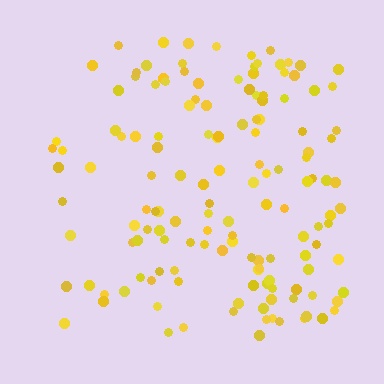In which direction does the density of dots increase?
From left to right, with the right side densest.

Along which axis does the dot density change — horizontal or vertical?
Horizontal.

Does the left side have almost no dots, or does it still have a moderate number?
Still a moderate number, just noticeably fewer than the right.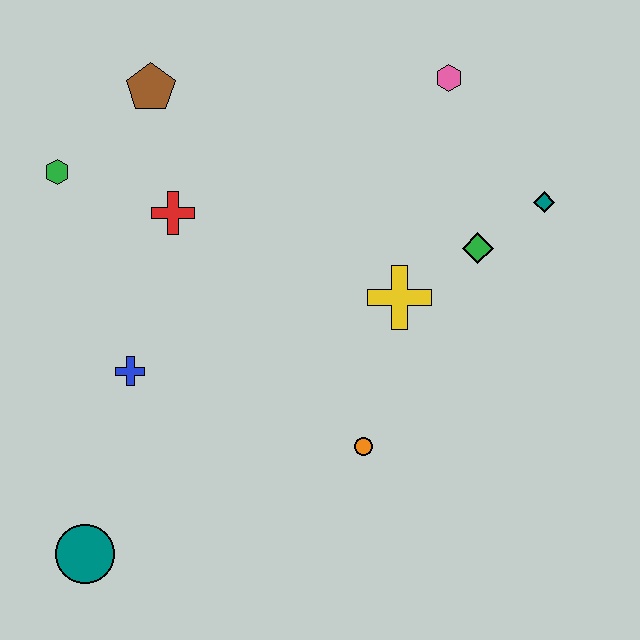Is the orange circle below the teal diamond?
Yes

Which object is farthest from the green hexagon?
The teal diamond is farthest from the green hexagon.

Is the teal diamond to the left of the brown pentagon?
No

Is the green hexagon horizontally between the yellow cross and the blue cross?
No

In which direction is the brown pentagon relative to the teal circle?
The brown pentagon is above the teal circle.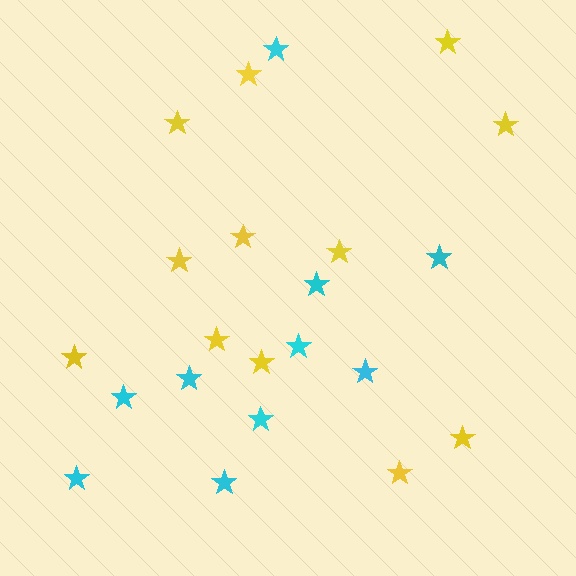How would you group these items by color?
There are 2 groups: one group of cyan stars (10) and one group of yellow stars (12).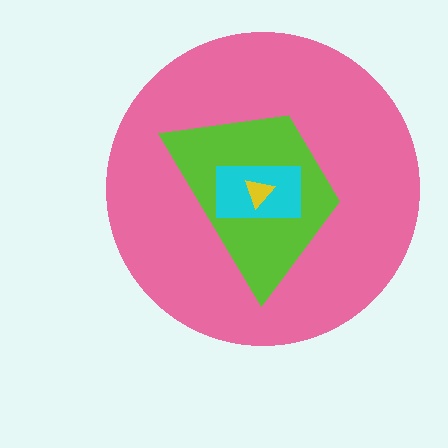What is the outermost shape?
The pink circle.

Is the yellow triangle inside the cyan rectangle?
Yes.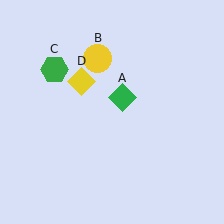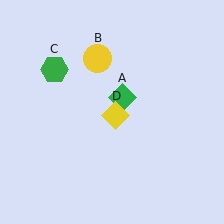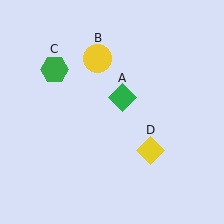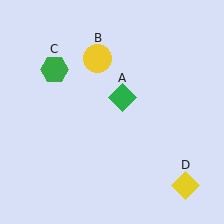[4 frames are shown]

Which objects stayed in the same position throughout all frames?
Green diamond (object A) and yellow circle (object B) and green hexagon (object C) remained stationary.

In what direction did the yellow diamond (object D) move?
The yellow diamond (object D) moved down and to the right.